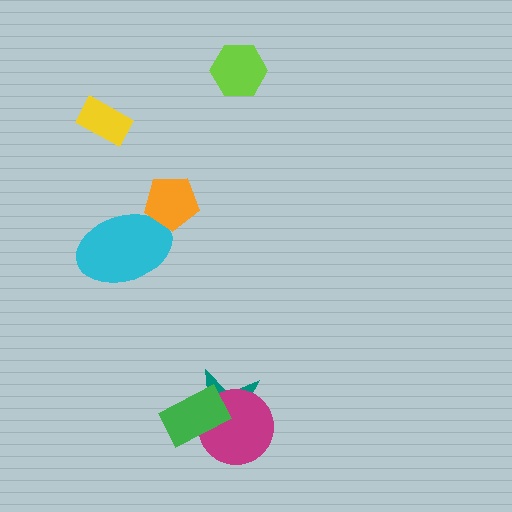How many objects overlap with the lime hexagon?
0 objects overlap with the lime hexagon.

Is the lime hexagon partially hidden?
No, no other shape covers it.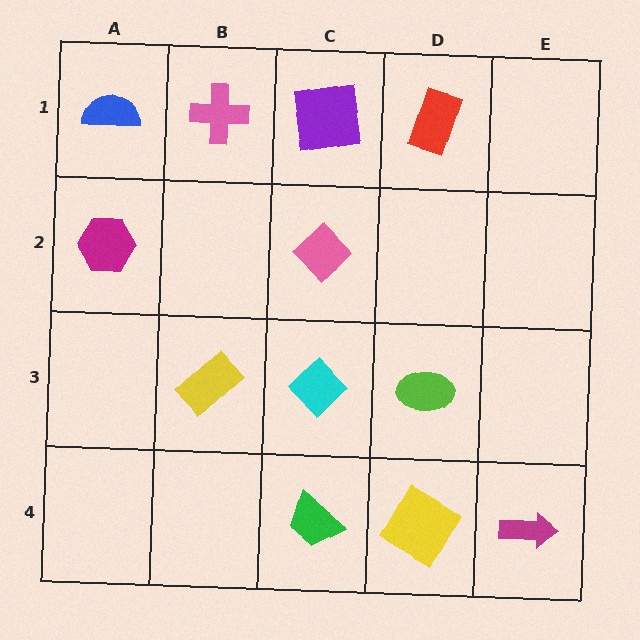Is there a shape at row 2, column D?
No, that cell is empty.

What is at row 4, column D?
A yellow diamond.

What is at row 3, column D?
A lime ellipse.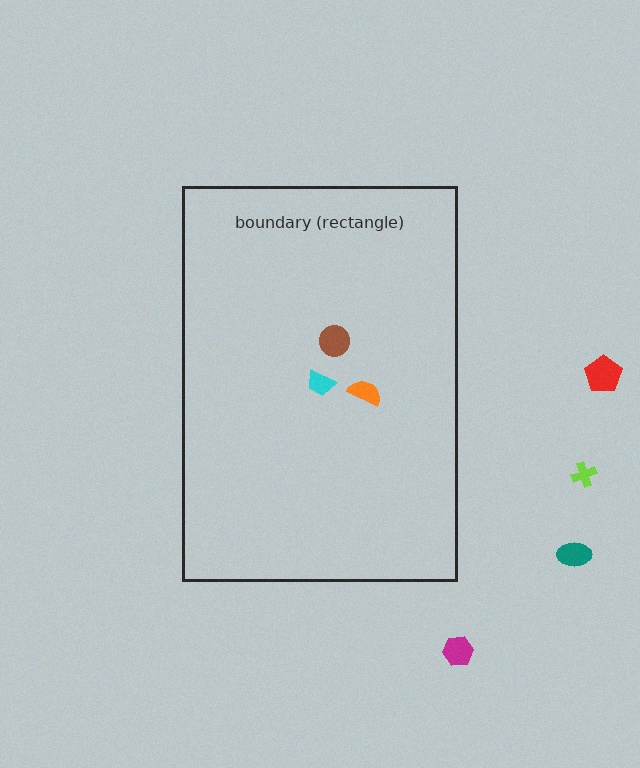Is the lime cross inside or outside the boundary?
Outside.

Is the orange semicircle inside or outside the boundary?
Inside.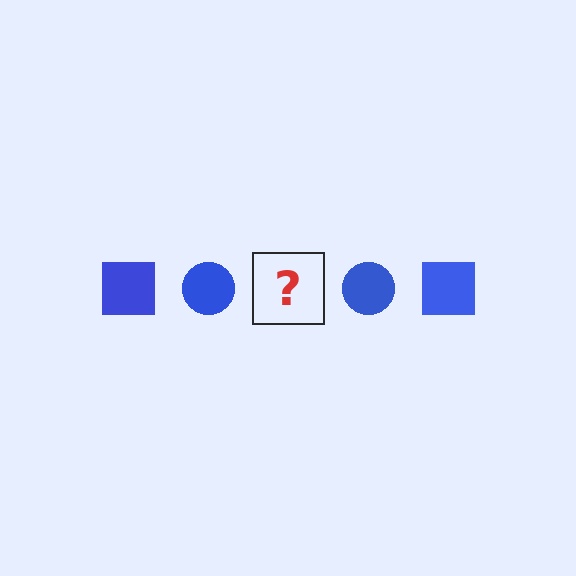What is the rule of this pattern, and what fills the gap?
The rule is that the pattern cycles through square, circle shapes in blue. The gap should be filled with a blue square.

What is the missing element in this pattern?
The missing element is a blue square.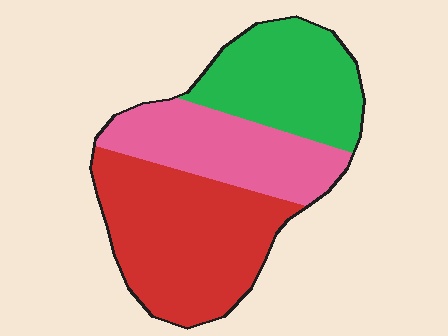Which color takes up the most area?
Red, at roughly 45%.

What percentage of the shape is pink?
Pink takes up about one quarter (1/4) of the shape.